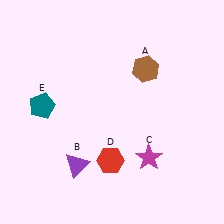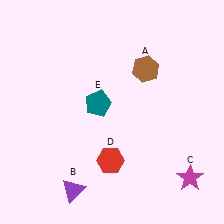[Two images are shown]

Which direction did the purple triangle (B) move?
The purple triangle (B) moved down.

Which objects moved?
The objects that moved are: the purple triangle (B), the magenta star (C), the teal pentagon (E).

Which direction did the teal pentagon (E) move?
The teal pentagon (E) moved right.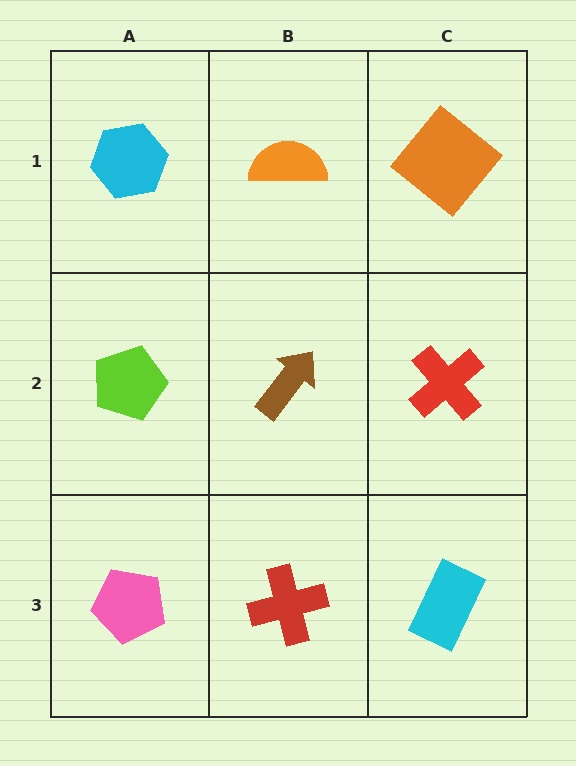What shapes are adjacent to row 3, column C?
A red cross (row 2, column C), a red cross (row 3, column B).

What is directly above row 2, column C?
An orange diamond.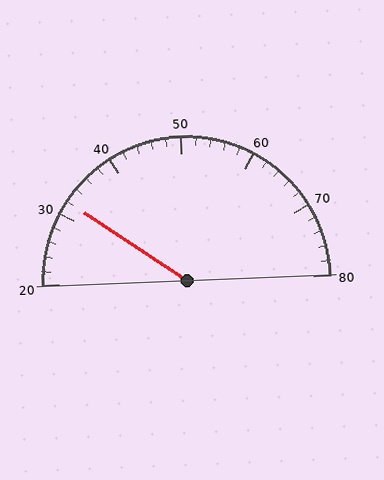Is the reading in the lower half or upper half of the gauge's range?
The reading is in the lower half of the range (20 to 80).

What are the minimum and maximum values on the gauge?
The gauge ranges from 20 to 80.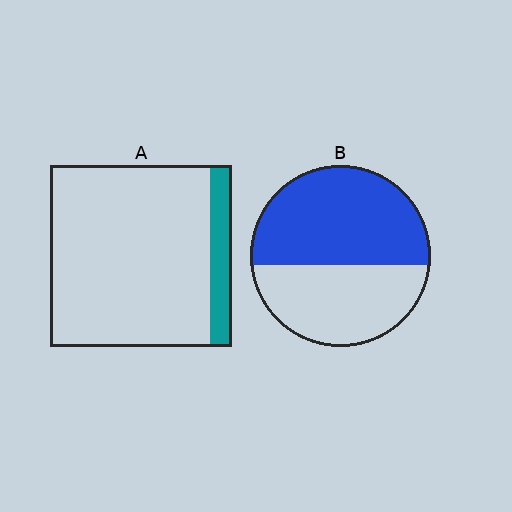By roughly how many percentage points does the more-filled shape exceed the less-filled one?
By roughly 45 percentage points (B over A).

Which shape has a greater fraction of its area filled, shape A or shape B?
Shape B.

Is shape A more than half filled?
No.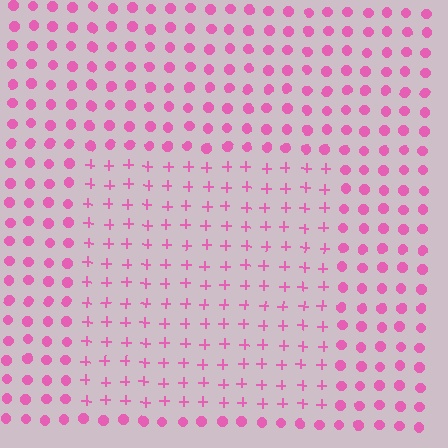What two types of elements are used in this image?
The image uses plus signs inside the rectangle region and circles outside it.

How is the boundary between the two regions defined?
The boundary is defined by a change in element shape: plus signs inside vs. circles outside. All elements share the same color and spacing.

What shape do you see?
I see a rectangle.